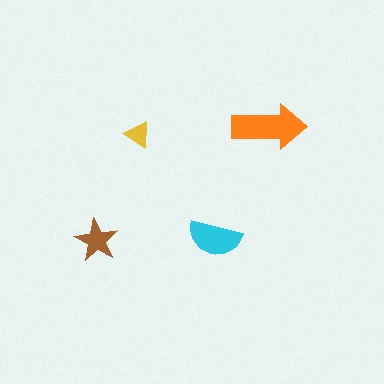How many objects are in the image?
There are 4 objects in the image.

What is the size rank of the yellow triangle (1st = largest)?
4th.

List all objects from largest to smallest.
The orange arrow, the cyan semicircle, the brown star, the yellow triangle.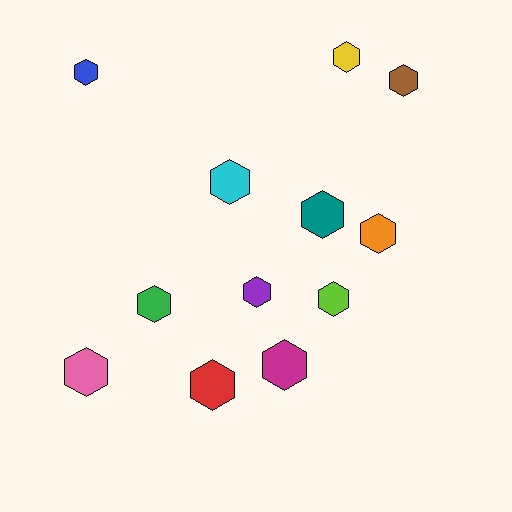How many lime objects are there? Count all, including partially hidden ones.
There is 1 lime object.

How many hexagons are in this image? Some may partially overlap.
There are 12 hexagons.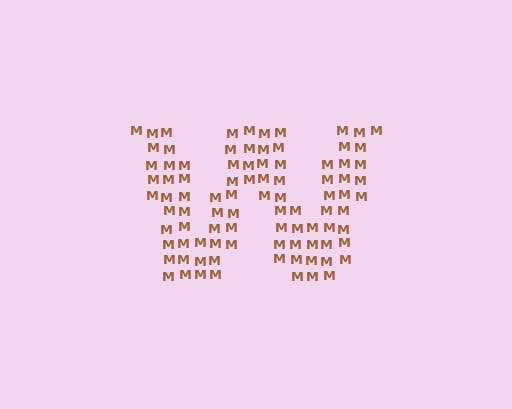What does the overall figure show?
The overall figure shows the letter W.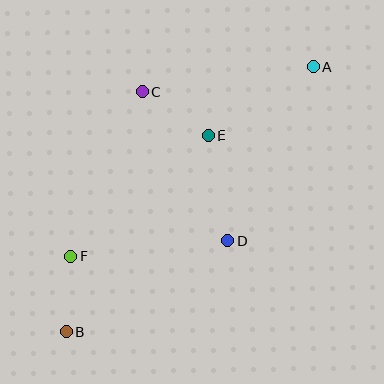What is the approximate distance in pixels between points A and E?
The distance between A and E is approximately 125 pixels.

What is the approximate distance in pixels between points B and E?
The distance between B and E is approximately 242 pixels.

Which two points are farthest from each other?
Points A and B are farthest from each other.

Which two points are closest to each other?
Points B and F are closest to each other.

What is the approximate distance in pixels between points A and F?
The distance between A and F is approximately 307 pixels.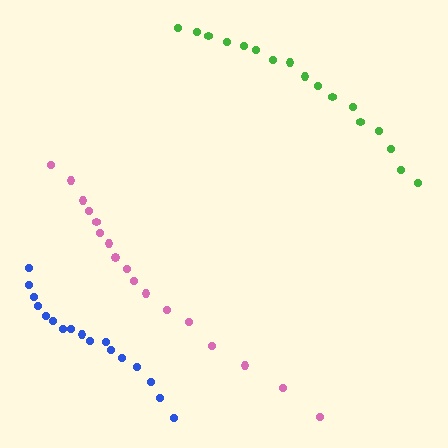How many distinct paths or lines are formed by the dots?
There are 3 distinct paths.